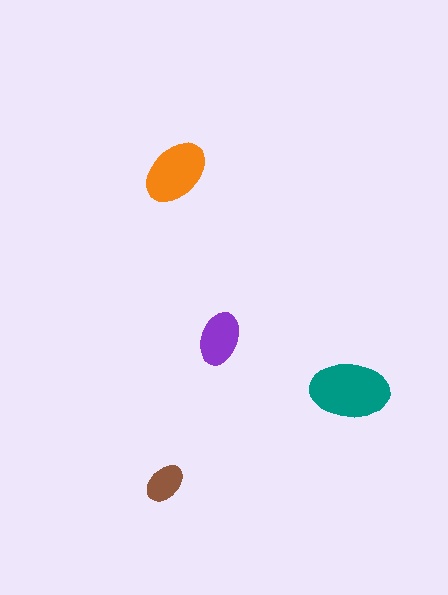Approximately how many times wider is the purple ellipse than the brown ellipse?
About 1.5 times wider.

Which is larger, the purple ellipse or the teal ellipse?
The teal one.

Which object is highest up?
The orange ellipse is topmost.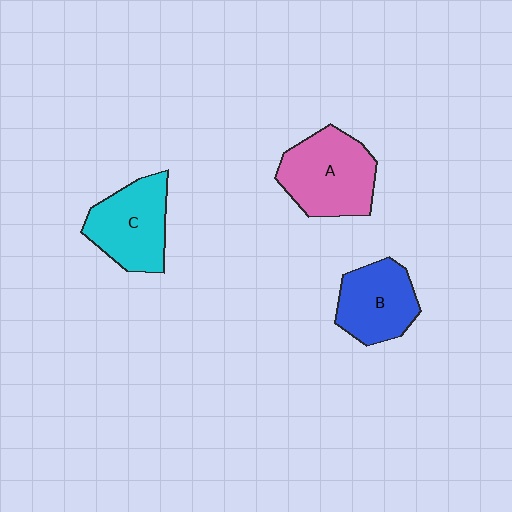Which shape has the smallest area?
Shape B (blue).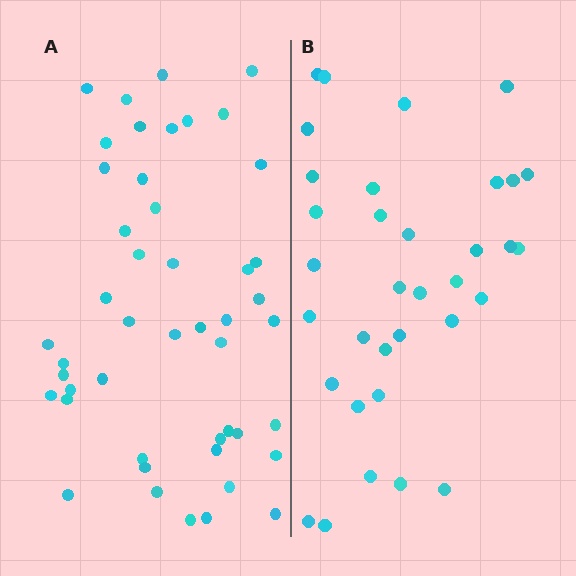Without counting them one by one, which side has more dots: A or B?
Region A (the left region) has more dots.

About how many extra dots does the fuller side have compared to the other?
Region A has approximately 15 more dots than region B.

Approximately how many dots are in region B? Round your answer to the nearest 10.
About 30 dots. (The exact count is 34, which rounds to 30.)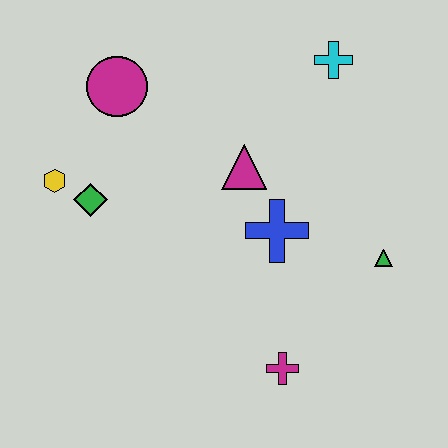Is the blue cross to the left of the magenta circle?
No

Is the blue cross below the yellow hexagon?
Yes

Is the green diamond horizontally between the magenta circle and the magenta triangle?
No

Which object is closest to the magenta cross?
The blue cross is closest to the magenta cross.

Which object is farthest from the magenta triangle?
The magenta cross is farthest from the magenta triangle.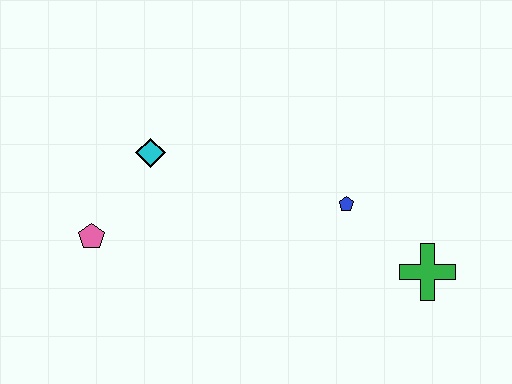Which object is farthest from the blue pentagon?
The pink pentagon is farthest from the blue pentagon.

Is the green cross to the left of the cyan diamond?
No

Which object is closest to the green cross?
The blue pentagon is closest to the green cross.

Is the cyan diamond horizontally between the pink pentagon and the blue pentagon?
Yes